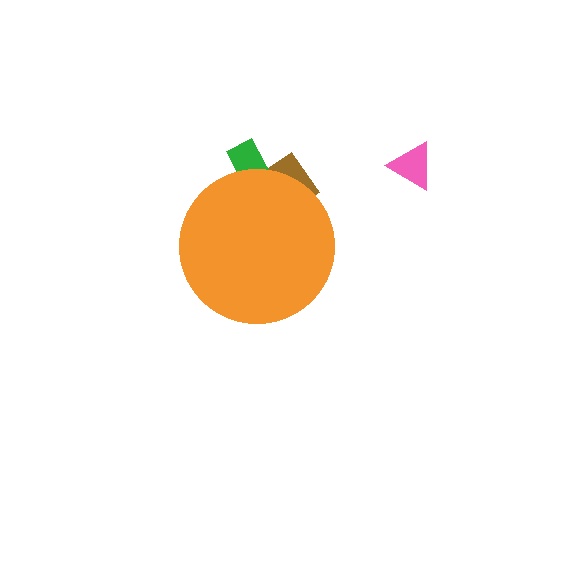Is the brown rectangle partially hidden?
Yes, the brown rectangle is partially hidden behind the orange circle.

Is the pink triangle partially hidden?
No, the pink triangle is fully visible.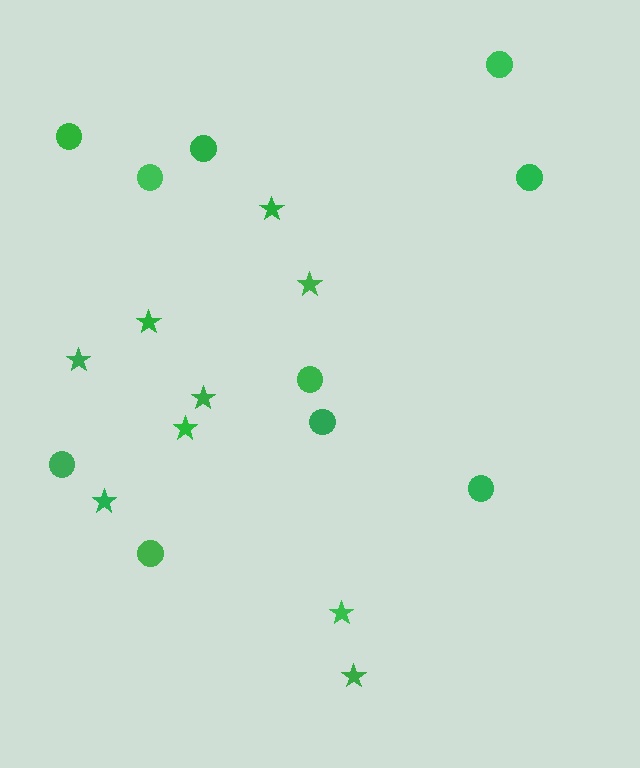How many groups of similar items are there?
There are 2 groups: one group of stars (9) and one group of circles (10).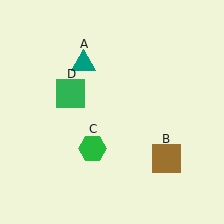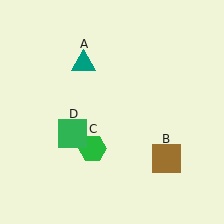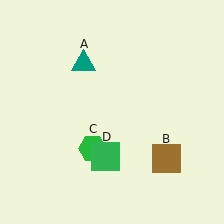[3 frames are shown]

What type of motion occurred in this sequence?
The green square (object D) rotated counterclockwise around the center of the scene.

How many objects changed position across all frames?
1 object changed position: green square (object D).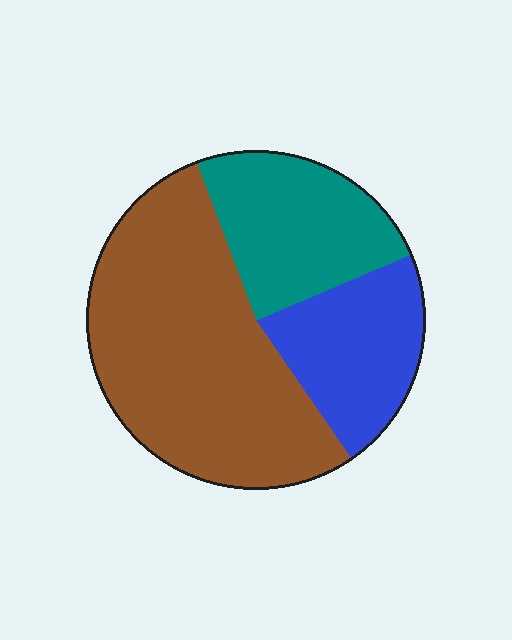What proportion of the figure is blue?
Blue takes up about one fifth (1/5) of the figure.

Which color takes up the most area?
Brown, at roughly 55%.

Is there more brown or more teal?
Brown.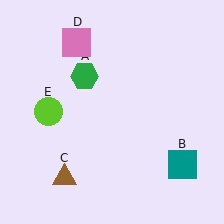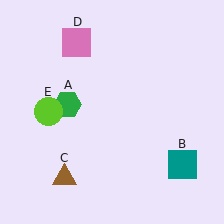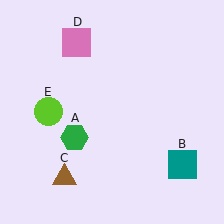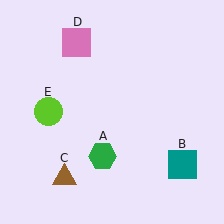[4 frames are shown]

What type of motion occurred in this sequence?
The green hexagon (object A) rotated counterclockwise around the center of the scene.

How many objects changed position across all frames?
1 object changed position: green hexagon (object A).